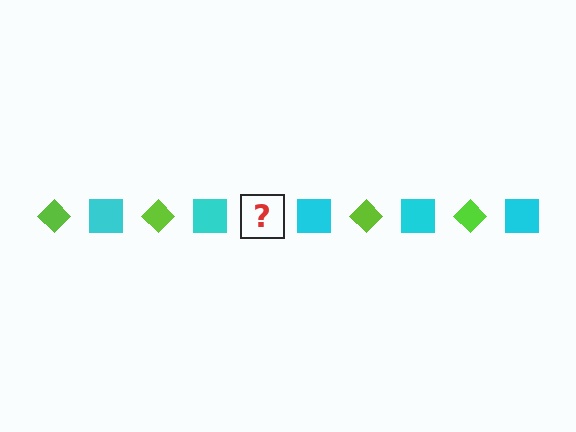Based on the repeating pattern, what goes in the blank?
The blank should be a lime diamond.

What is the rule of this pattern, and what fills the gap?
The rule is that the pattern alternates between lime diamond and cyan square. The gap should be filled with a lime diamond.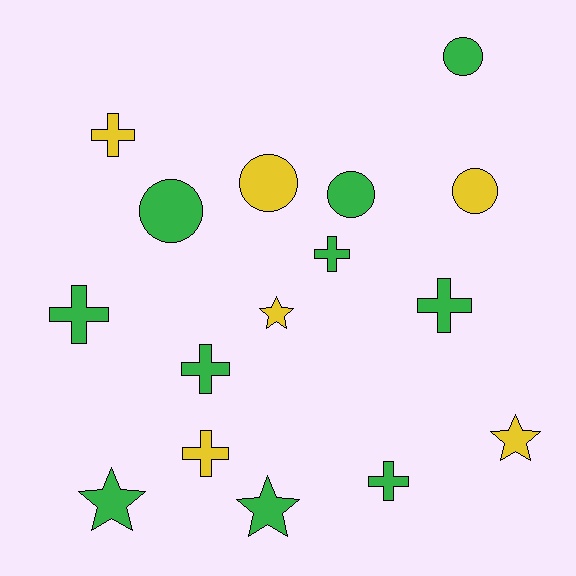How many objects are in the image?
There are 16 objects.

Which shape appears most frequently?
Cross, with 7 objects.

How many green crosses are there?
There are 5 green crosses.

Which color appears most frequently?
Green, with 10 objects.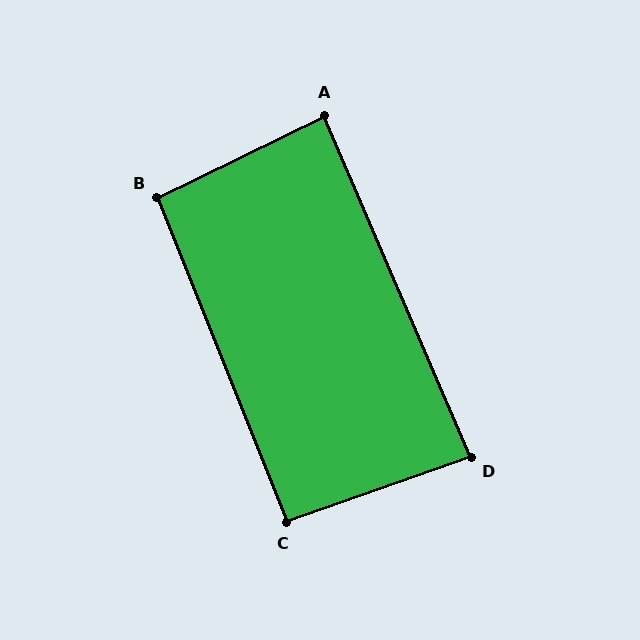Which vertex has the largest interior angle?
B, at approximately 94 degrees.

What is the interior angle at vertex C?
Approximately 93 degrees (approximately right).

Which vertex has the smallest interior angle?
D, at approximately 86 degrees.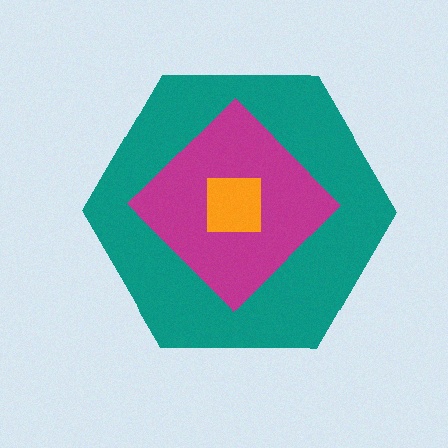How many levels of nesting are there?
3.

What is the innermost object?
The orange square.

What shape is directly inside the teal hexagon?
The magenta diamond.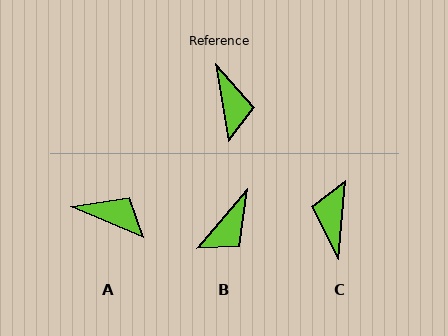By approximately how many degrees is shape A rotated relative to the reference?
Approximately 57 degrees counter-clockwise.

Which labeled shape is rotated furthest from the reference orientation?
C, about 165 degrees away.